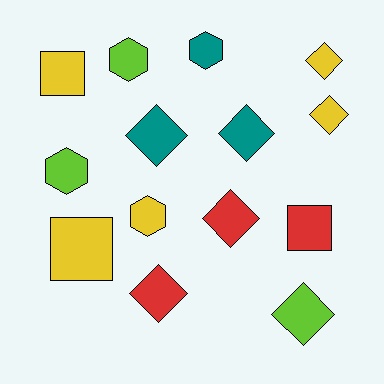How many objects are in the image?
There are 14 objects.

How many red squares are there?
There is 1 red square.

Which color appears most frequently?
Yellow, with 5 objects.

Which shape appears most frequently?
Diamond, with 7 objects.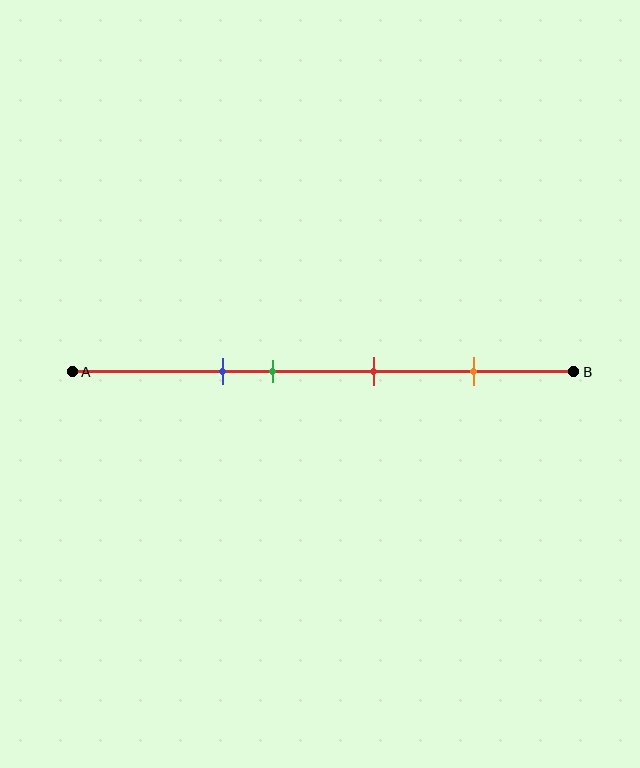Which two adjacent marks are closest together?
The blue and green marks are the closest adjacent pair.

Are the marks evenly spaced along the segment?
No, the marks are not evenly spaced.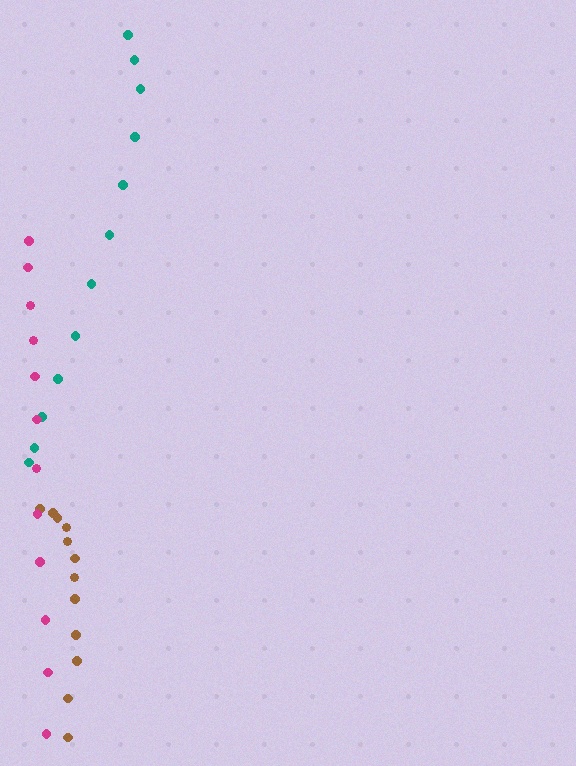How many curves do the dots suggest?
There are 3 distinct paths.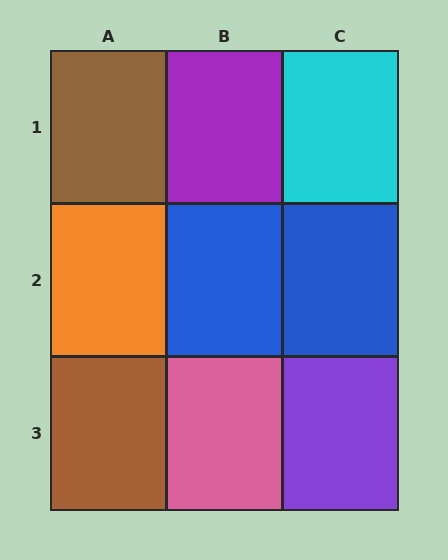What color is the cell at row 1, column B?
Purple.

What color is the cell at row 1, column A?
Brown.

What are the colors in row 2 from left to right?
Orange, blue, blue.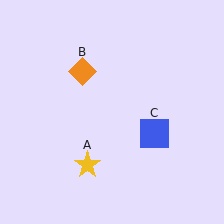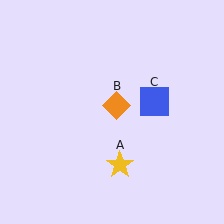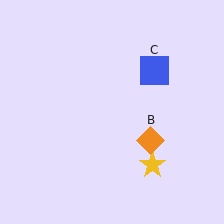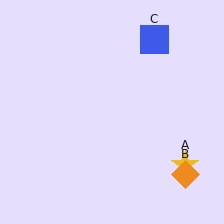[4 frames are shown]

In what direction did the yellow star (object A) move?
The yellow star (object A) moved right.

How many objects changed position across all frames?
3 objects changed position: yellow star (object A), orange diamond (object B), blue square (object C).